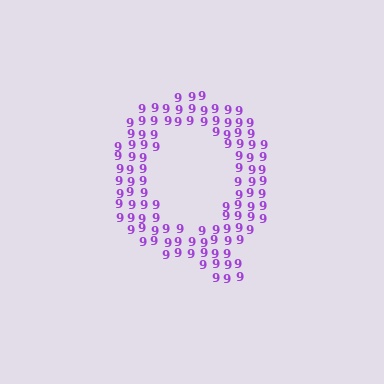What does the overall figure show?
The overall figure shows the letter Q.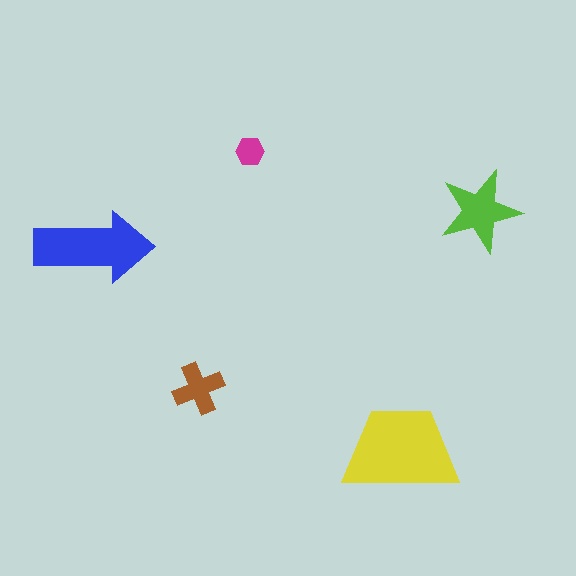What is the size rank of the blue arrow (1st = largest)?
2nd.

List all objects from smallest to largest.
The magenta hexagon, the brown cross, the lime star, the blue arrow, the yellow trapezoid.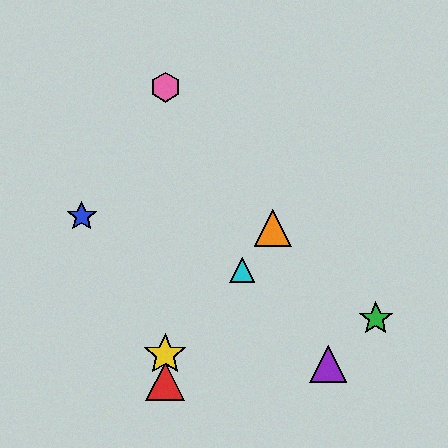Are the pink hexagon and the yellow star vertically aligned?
Yes, both are at x≈165.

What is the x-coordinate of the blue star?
The blue star is at x≈82.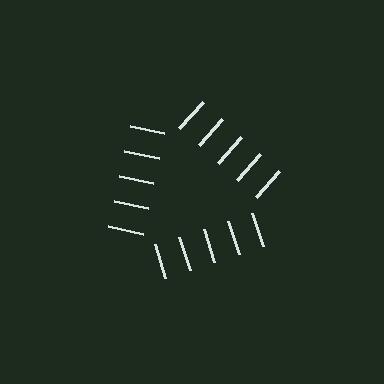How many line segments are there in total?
15 — 5 along each of the 3 edges.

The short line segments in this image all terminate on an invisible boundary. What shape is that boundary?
An illusory triangle — the line segments terminate on its edges but no continuous stroke is drawn.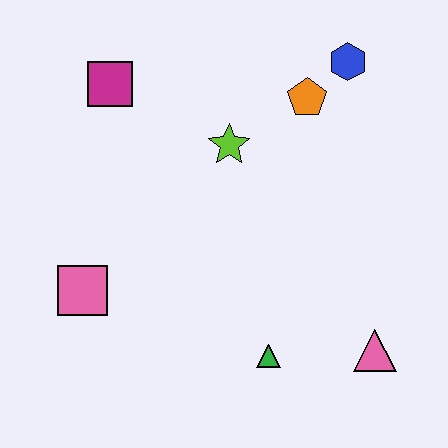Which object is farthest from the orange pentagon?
The pink square is farthest from the orange pentagon.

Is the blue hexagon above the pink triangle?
Yes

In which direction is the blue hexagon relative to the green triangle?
The blue hexagon is above the green triangle.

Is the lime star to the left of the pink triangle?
Yes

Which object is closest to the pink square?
The green triangle is closest to the pink square.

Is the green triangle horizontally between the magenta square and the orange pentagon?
Yes